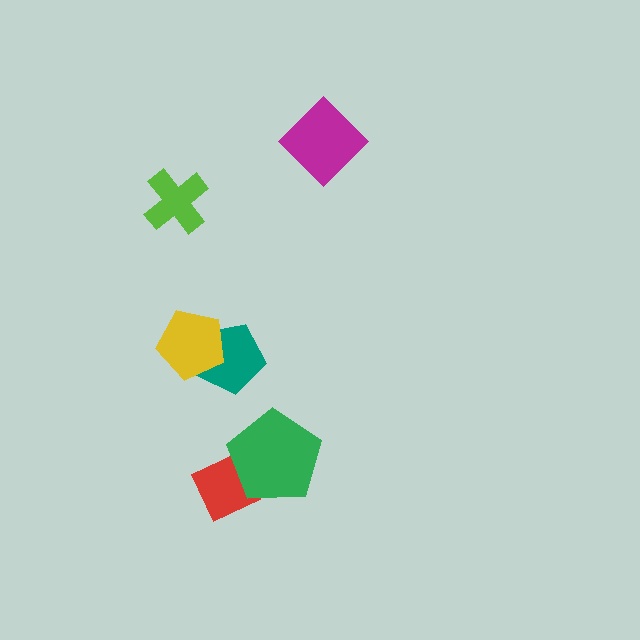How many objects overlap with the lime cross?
0 objects overlap with the lime cross.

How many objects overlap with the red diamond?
1 object overlaps with the red diamond.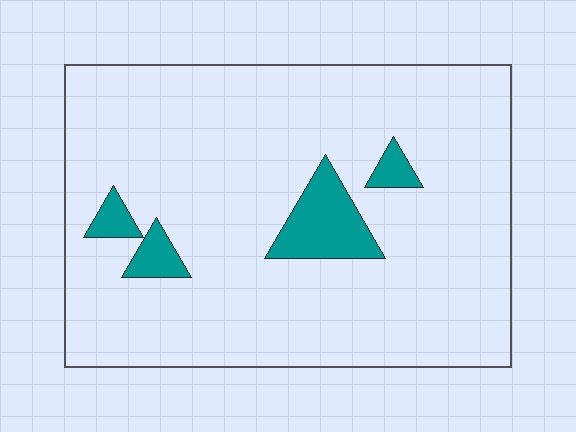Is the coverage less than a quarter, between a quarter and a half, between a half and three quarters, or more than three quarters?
Less than a quarter.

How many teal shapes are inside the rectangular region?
4.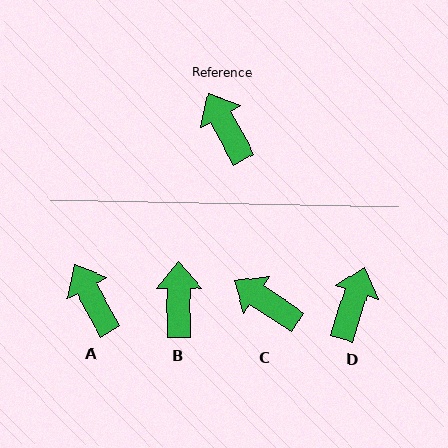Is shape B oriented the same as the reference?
No, it is off by about 28 degrees.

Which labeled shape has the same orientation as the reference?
A.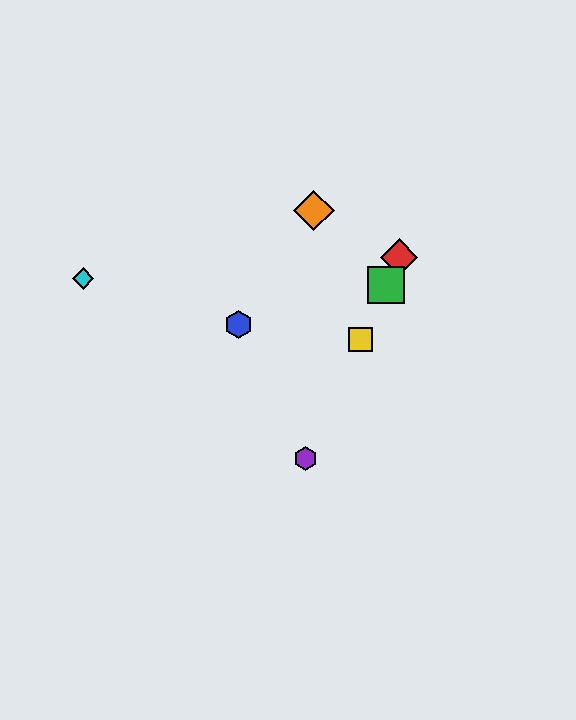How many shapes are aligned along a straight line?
4 shapes (the red diamond, the green square, the yellow square, the purple hexagon) are aligned along a straight line.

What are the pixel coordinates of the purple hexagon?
The purple hexagon is at (305, 458).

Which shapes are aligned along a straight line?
The red diamond, the green square, the yellow square, the purple hexagon are aligned along a straight line.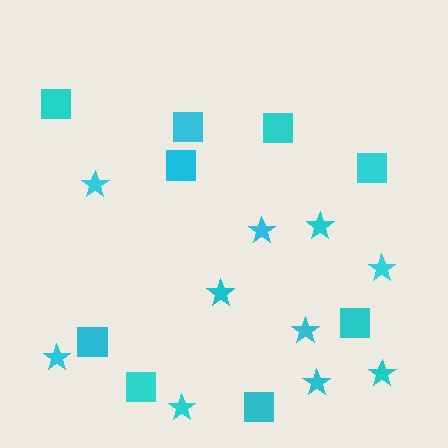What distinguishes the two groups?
There are 2 groups: one group of squares (9) and one group of stars (10).